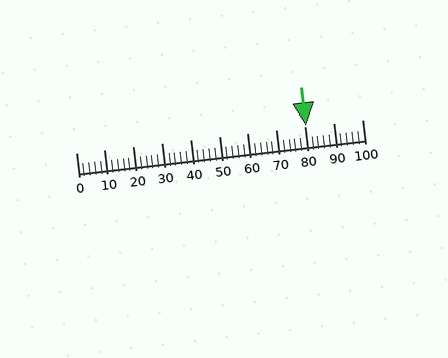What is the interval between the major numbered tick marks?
The major tick marks are spaced 10 units apart.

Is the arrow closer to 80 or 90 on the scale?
The arrow is closer to 80.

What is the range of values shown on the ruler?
The ruler shows values from 0 to 100.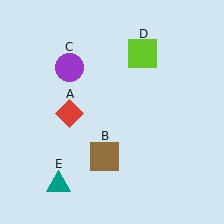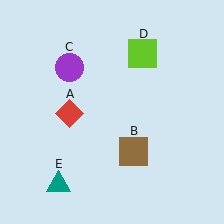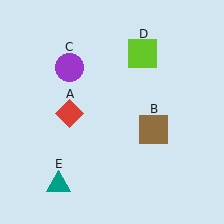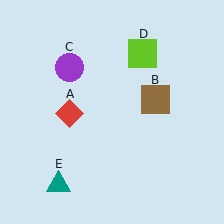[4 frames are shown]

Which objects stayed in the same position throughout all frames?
Red diamond (object A) and purple circle (object C) and lime square (object D) and teal triangle (object E) remained stationary.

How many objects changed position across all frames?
1 object changed position: brown square (object B).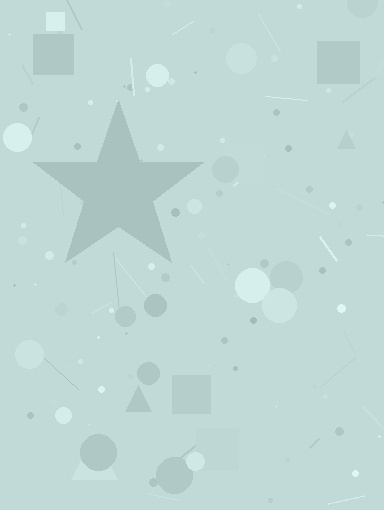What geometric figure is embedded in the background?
A star is embedded in the background.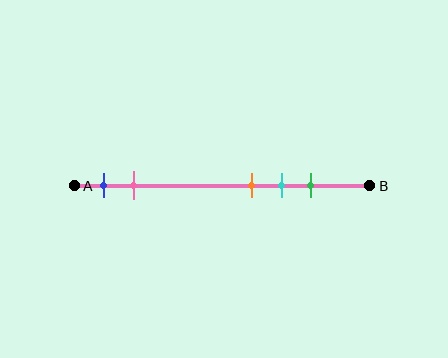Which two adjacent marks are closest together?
The orange and cyan marks are the closest adjacent pair.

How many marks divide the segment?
There are 5 marks dividing the segment.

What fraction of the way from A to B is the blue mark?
The blue mark is approximately 10% (0.1) of the way from A to B.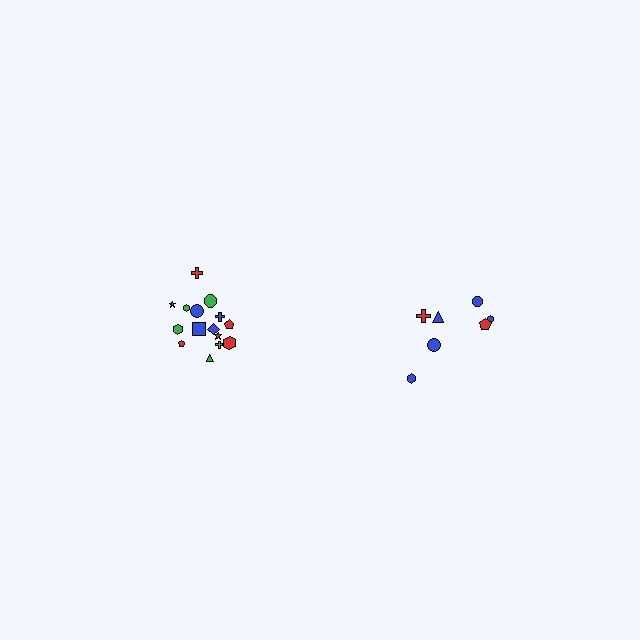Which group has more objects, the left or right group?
The left group.